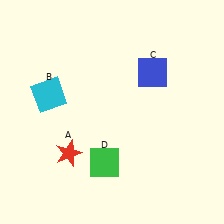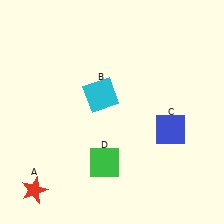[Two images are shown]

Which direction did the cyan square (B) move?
The cyan square (B) moved right.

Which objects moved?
The objects that moved are: the red star (A), the cyan square (B), the blue square (C).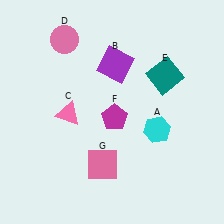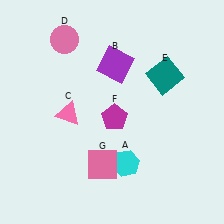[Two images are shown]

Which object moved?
The cyan hexagon (A) moved down.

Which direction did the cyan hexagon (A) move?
The cyan hexagon (A) moved down.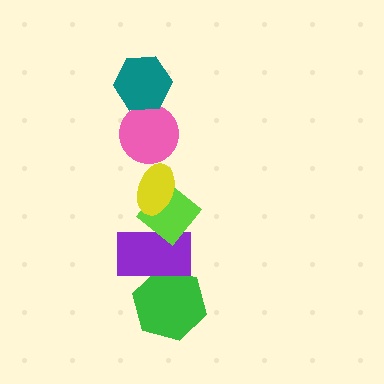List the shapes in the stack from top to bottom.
From top to bottom: the teal hexagon, the pink circle, the yellow ellipse, the lime diamond, the purple rectangle, the green hexagon.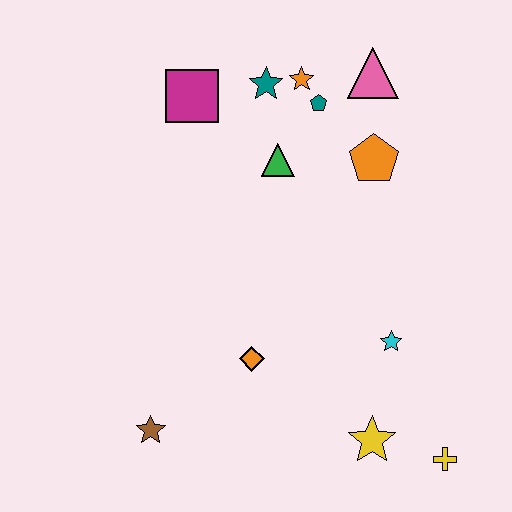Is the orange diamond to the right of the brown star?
Yes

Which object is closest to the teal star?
The orange star is closest to the teal star.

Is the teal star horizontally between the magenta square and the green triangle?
Yes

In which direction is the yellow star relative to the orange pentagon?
The yellow star is below the orange pentagon.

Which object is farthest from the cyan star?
The magenta square is farthest from the cyan star.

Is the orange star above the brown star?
Yes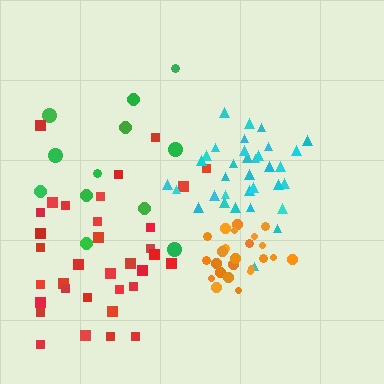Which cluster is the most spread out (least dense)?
Green.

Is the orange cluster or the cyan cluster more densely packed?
Orange.